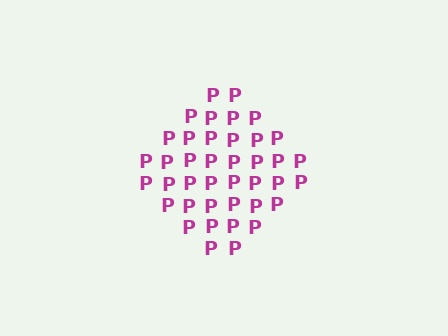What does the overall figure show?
The overall figure shows a diamond.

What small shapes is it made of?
It is made of small letter P's.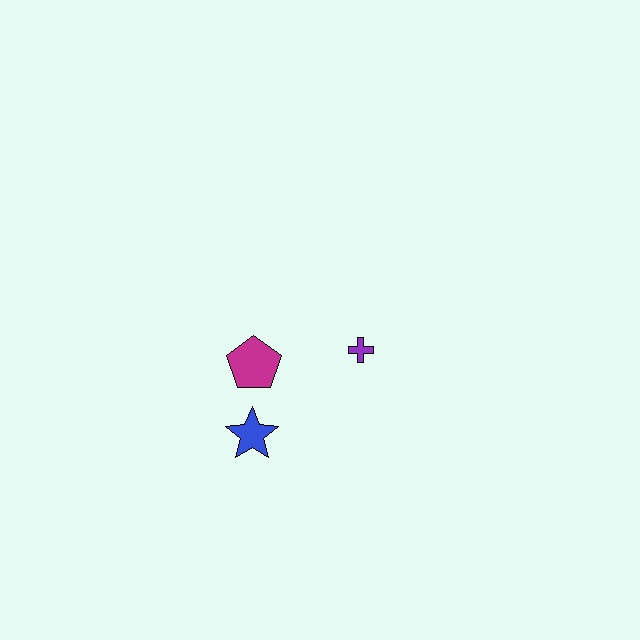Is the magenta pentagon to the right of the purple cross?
No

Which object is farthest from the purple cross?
The blue star is farthest from the purple cross.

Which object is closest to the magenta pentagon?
The blue star is closest to the magenta pentagon.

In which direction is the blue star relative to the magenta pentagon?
The blue star is below the magenta pentagon.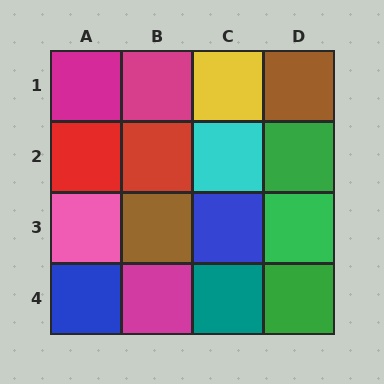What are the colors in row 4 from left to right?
Blue, magenta, teal, green.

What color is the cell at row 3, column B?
Brown.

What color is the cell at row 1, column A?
Magenta.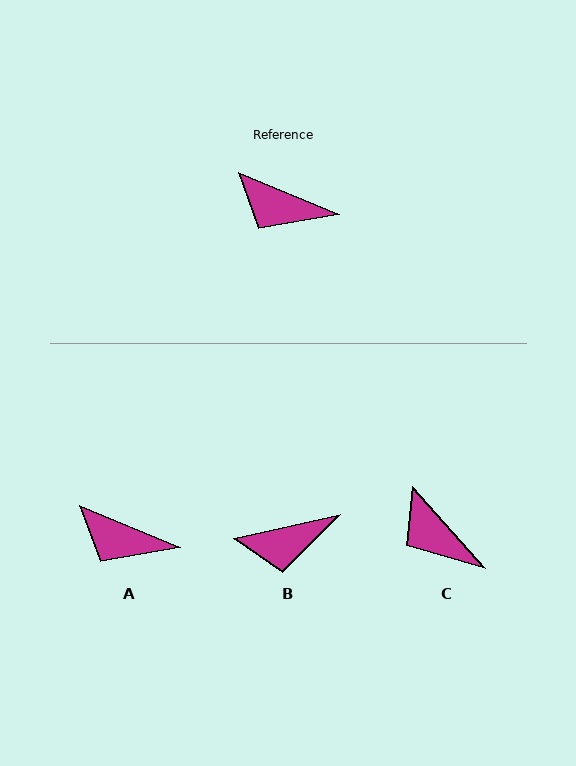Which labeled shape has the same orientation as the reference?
A.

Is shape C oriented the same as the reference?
No, it is off by about 25 degrees.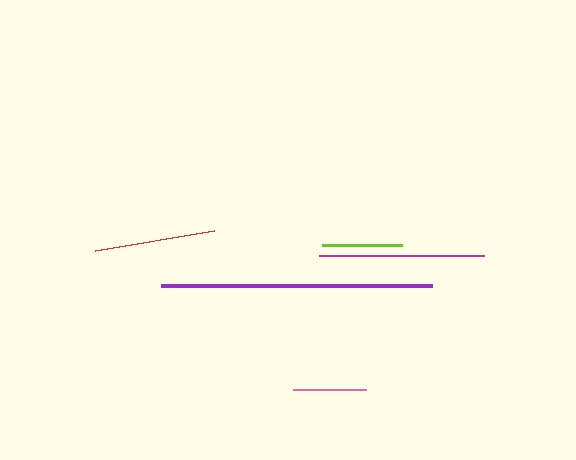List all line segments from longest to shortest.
From longest to shortest: purple, magenta, red, lime, pink.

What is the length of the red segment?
The red segment is approximately 120 pixels long.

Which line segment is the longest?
The purple line is the longest at approximately 272 pixels.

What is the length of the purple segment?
The purple segment is approximately 272 pixels long.